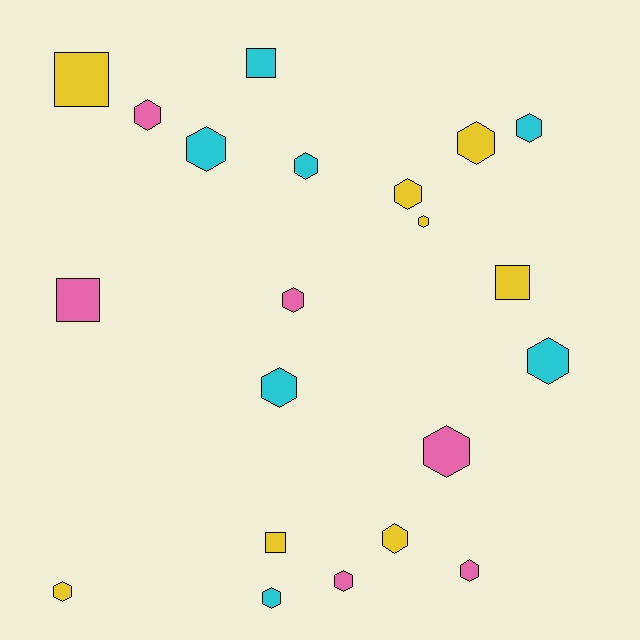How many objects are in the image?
There are 21 objects.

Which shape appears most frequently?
Hexagon, with 16 objects.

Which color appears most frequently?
Yellow, with 8 objects.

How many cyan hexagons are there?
There are 6 cyan hexagons.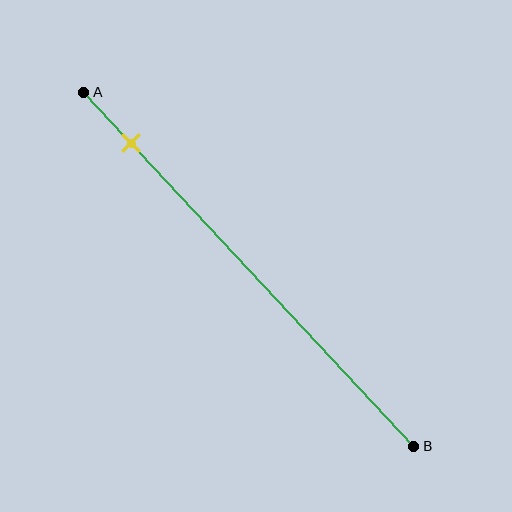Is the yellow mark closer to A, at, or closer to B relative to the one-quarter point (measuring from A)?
The yellow mark is closer to point A than the one-quarter point of segment AB.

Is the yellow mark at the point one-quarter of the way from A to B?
No, the mark is at about 15% from A, not at the 25% one-quarter point.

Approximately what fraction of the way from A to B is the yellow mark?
The yellow mark is approximately 15% of the way from A to B.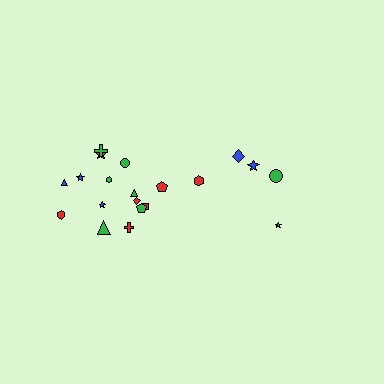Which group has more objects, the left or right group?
The left group.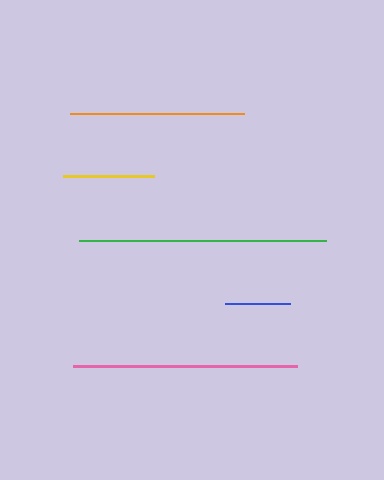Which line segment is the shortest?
The blue line is the shortest at approximately 65 pixels.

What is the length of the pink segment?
The pink segment is approximately 224 pixels long.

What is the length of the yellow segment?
The yellow segment is approximately 91 pixels long.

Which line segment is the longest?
The green line is the longest at approximately 247 pixels.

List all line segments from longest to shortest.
From longest to shortest: green, pink, orange, yellow, blue.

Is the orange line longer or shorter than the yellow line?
The orange line is longer than the yellow line.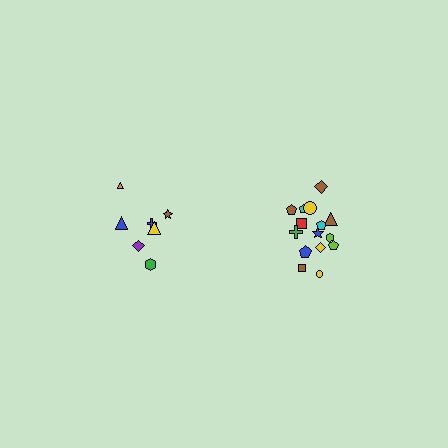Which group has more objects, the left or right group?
The right group.